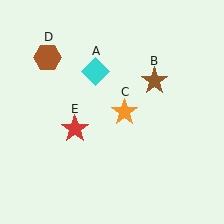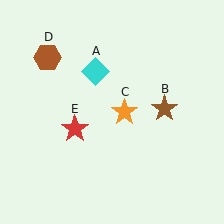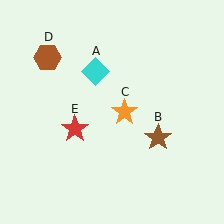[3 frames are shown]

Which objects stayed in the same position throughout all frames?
Cyan diamond (object A) and orange star (object C) and brown hexagon (object D) and red star (object E) remained stationary.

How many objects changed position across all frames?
1 object changed position: brown star (object B).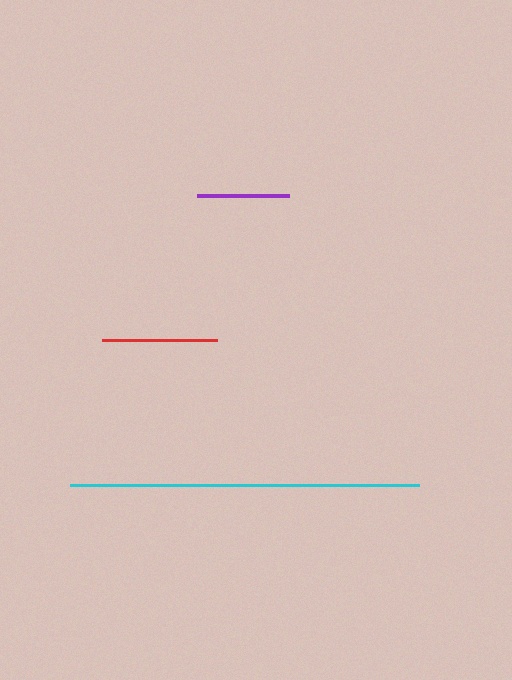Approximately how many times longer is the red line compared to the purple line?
The red line is approximately 1.3 times the length of the purple line.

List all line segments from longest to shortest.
From longest to shortest: cyan, red, purple.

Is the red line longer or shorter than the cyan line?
The cyan line is longer than the red line.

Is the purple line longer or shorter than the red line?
The red line is longer than the purple line.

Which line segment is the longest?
The cyan line is the longest at approximately 348 pixels.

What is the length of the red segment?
The red segment is approximately 115 pixels long.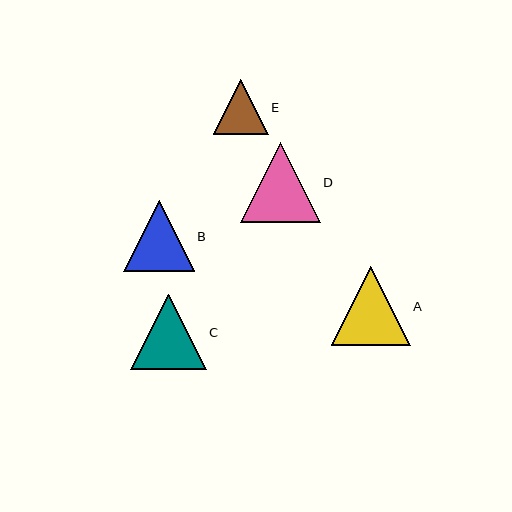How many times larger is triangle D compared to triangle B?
Triangle D is approximately 1.1 times the size of triangle B.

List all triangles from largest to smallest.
From largest to smallest: D, A, C, B, E.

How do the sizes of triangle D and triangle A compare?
Triangle D and triangle A are approximately the same size.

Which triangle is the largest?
Triangle D is the largest with a size of approximately 79 pixels.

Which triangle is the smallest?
Triangle E is the smallest with a size of approximately 54 pixels.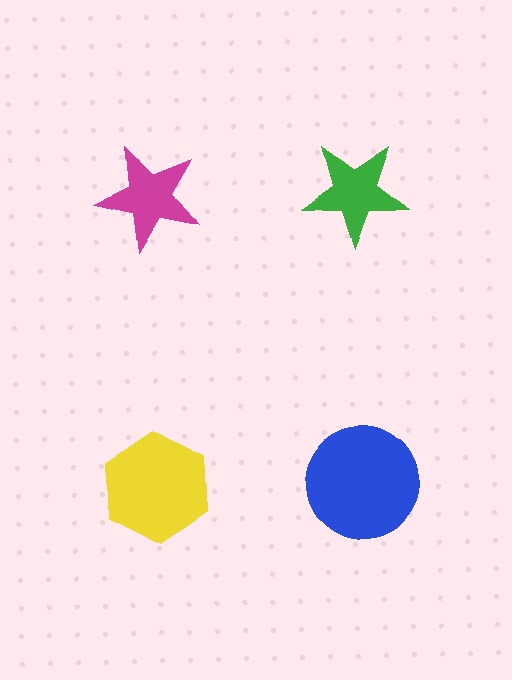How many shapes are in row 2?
2 shapes.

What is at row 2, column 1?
A yellow hexagon.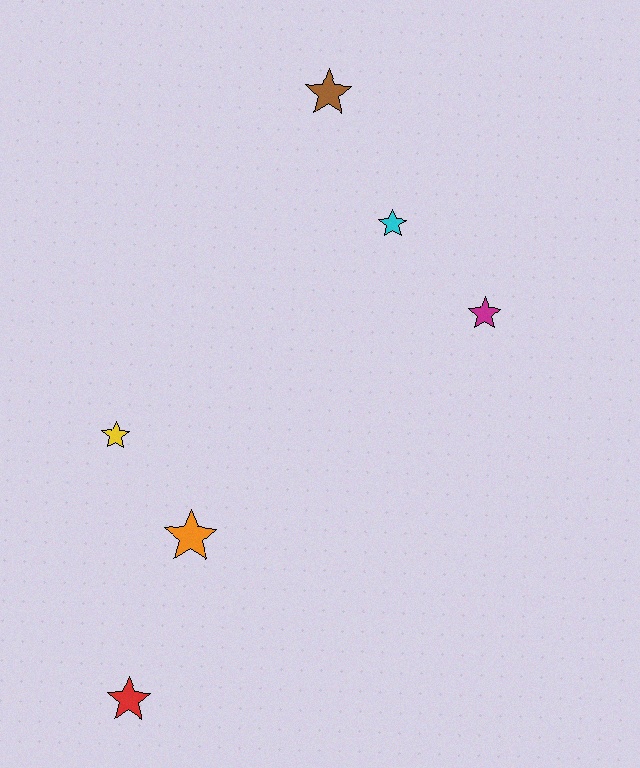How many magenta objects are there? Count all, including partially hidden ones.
There is 1 magenta object.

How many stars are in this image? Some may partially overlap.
There are 6 stars.